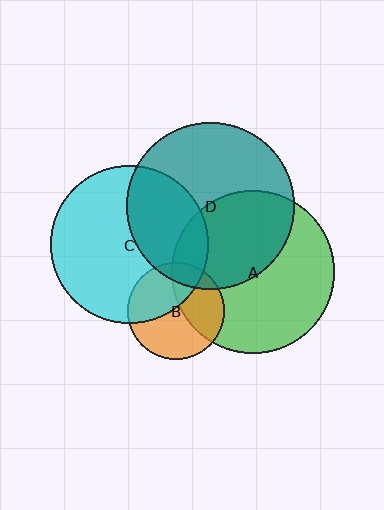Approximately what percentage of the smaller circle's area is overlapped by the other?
Approximately 10%.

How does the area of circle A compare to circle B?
Approximately 2.8 times.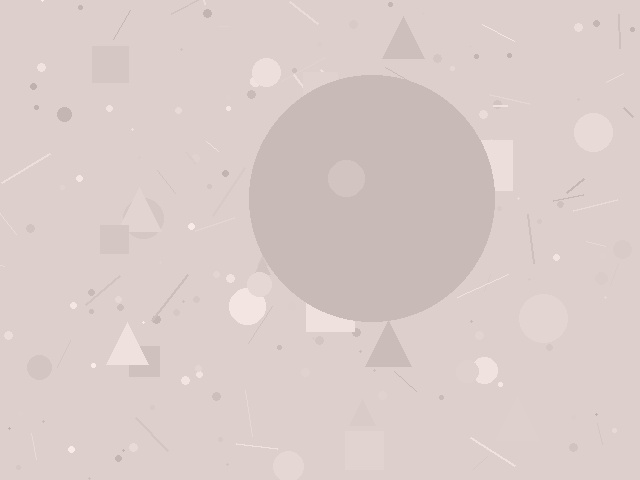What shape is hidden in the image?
A circle is hidden in the image.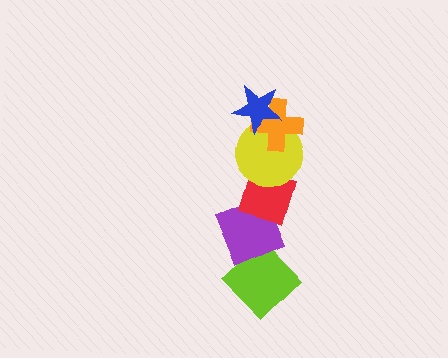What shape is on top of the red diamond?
The yellow circle is on top of the red diamond.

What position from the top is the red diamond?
The red diamond is 4th from the top.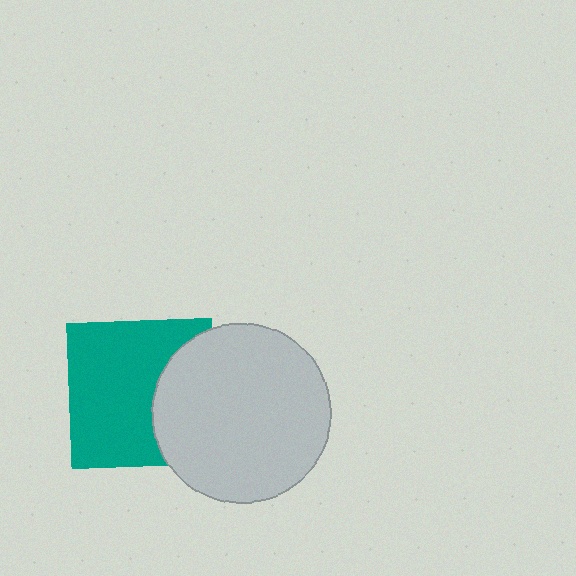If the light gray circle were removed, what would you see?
You would see the complete teal square.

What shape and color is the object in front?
The object in front is a light gray circle.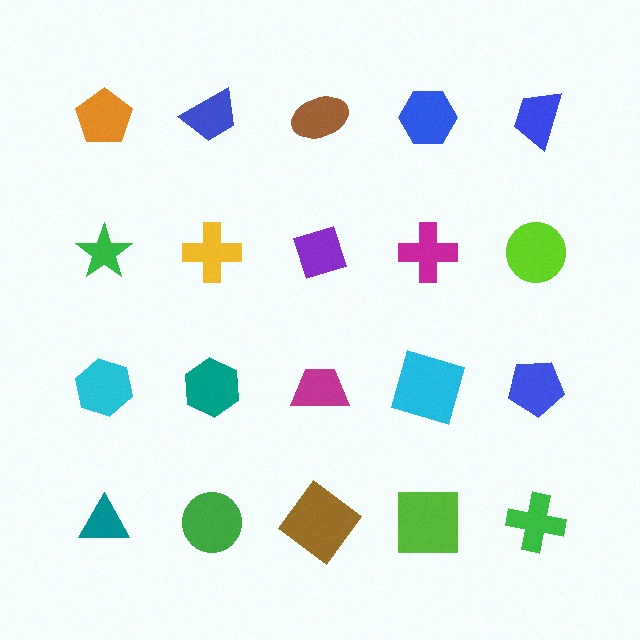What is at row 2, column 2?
A yellow cross.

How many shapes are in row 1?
5 shapes.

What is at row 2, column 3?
A purple diamond.